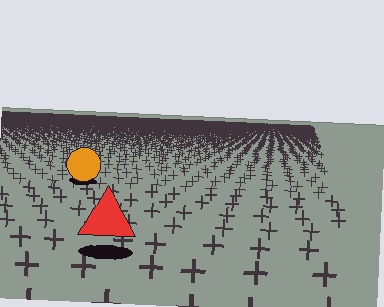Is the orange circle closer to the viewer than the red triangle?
No. The red triangle is closer — you can tell from the texture gradient: the ground texture is coarser near it.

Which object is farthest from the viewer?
The orange circle is farthest from the viewer. It appears smaller and the ground texture around it is denser.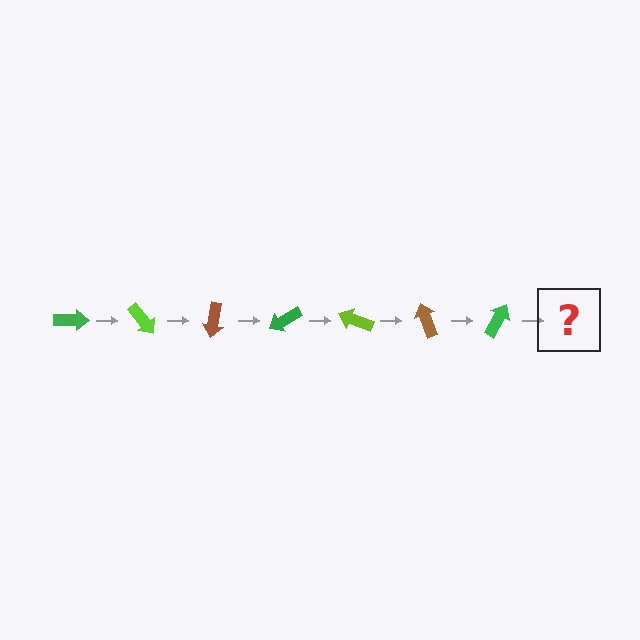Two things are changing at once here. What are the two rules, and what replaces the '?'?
The two rules are that it rotates 50 degrees each step and the color cycles through green, lime, and brown. The '?' should be a lime arrow, rotated 350 degrees from the start.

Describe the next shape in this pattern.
It should be a lime arrow, rotated 350 degrees from the start.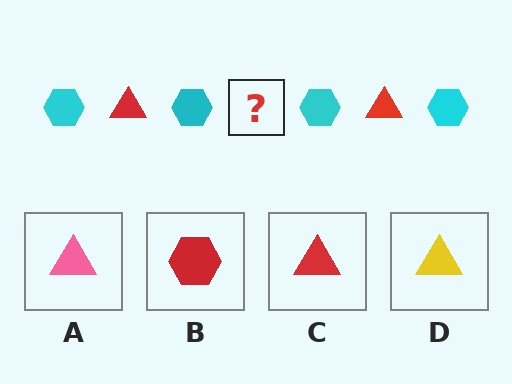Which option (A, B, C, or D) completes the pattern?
C.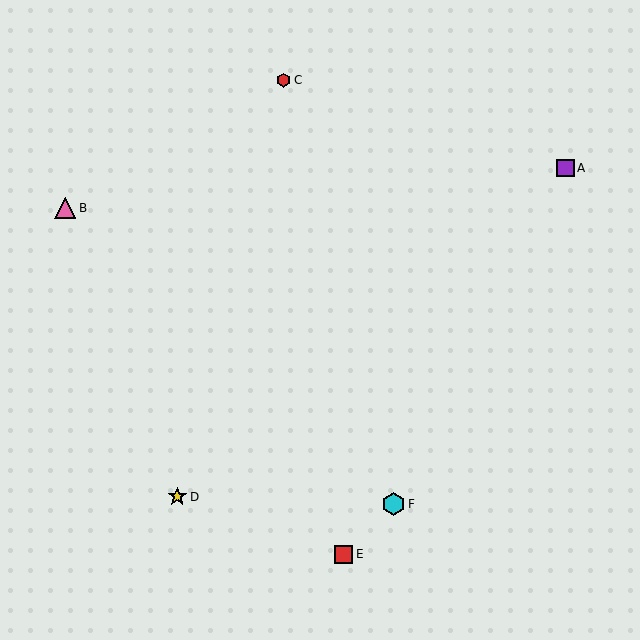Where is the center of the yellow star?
The center of the yellow star is at (177, 497).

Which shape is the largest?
The cyan hexagon (labeled F) is the largest.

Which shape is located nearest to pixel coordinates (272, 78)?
The red hexagon (labeled C) at (283, 80) is nearest to that location.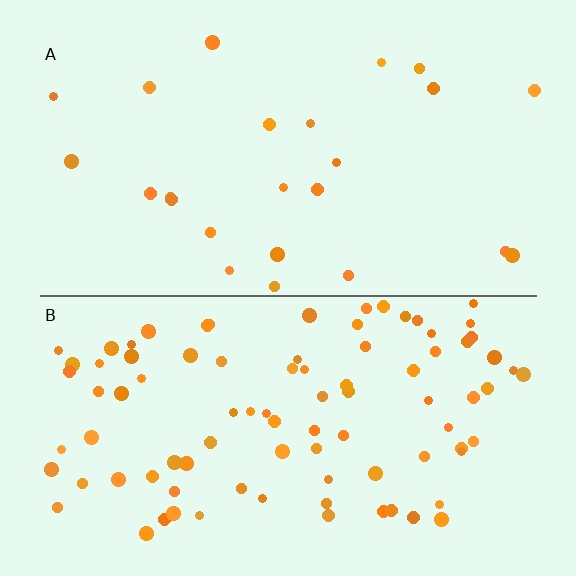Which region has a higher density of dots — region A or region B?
B (the bottom).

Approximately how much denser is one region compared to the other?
Approximately 3.8× — region B over region A.